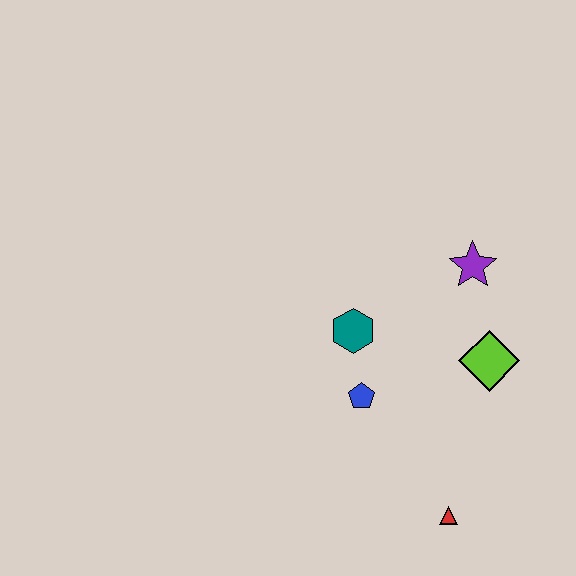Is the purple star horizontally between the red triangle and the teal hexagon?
No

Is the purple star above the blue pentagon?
Yes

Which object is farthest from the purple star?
The red triangle is farthest from the purple star.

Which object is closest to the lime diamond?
The purple star is closest to the lime diamond.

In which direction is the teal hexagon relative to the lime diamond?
The teal hexagon is to the left of the lime diamond.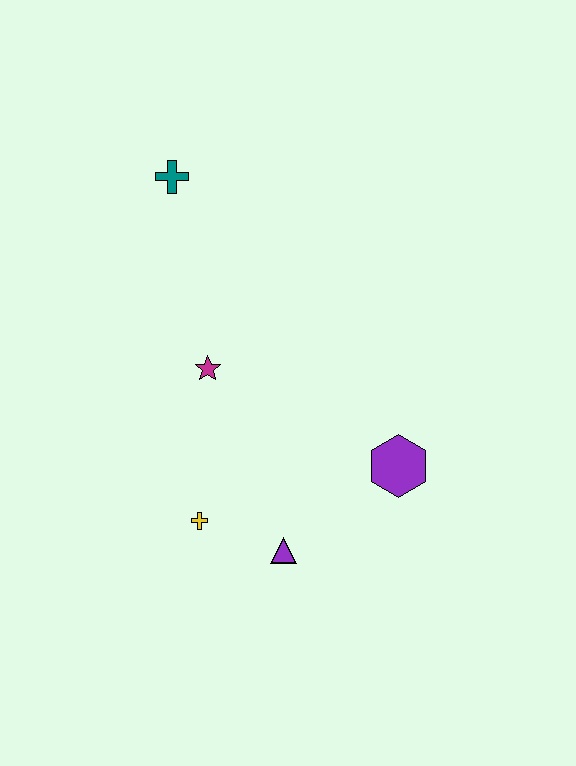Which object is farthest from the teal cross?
The purple triangle is farthest from the teal cross.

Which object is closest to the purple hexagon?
The purple triangle is closest to the purple hexagon.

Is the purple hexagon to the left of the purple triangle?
No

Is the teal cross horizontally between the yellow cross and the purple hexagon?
No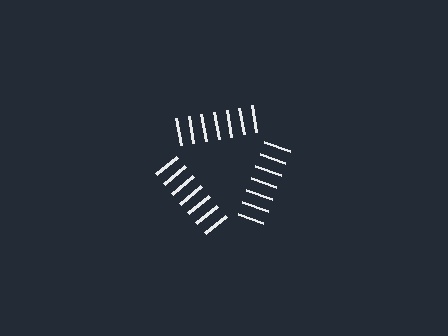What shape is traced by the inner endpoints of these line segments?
An illusory triangle — the line segments terminate on its edges but no continuous stroke is drawn.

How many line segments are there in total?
21 — 7 along each of the 3 edges.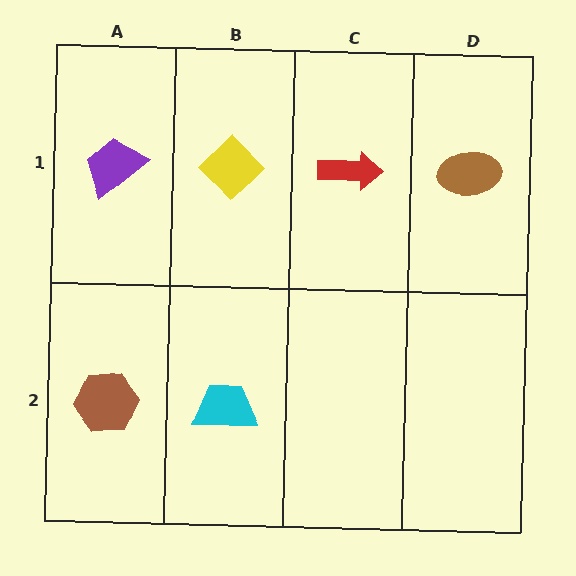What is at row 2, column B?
A cyan trapezoid.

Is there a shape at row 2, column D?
No, that cell is empty.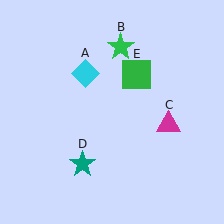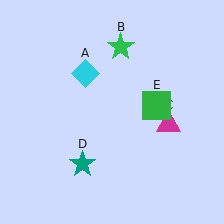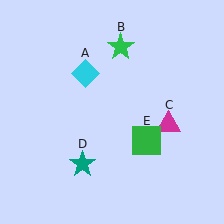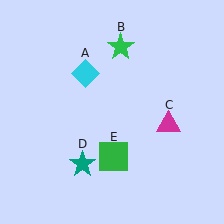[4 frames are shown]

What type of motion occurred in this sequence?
The green square (object E) rotated clockwise around the center of the scene.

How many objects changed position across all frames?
1 object changed position: green square (object E).